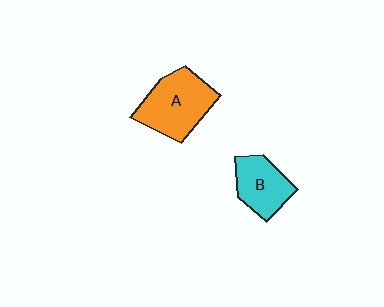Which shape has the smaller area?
Shape B (cyan).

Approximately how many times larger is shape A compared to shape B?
Approximately 1.4 times.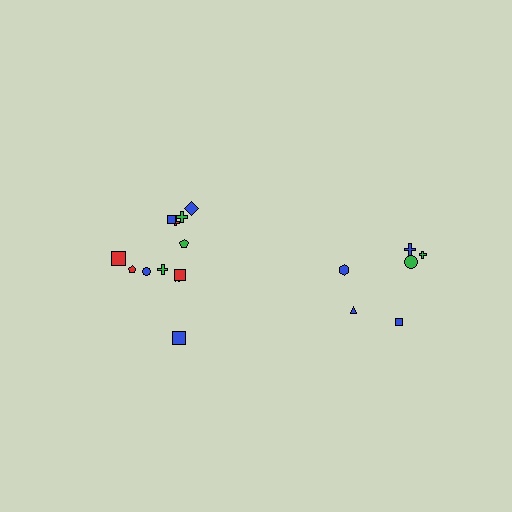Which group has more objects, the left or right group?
The left group.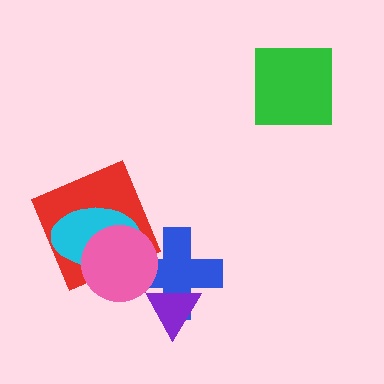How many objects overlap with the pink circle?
3 objects overlap with the pink circle.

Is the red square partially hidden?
Yes, it is partially covered by another shape.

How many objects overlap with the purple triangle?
1 object overlaps with the purple triangle.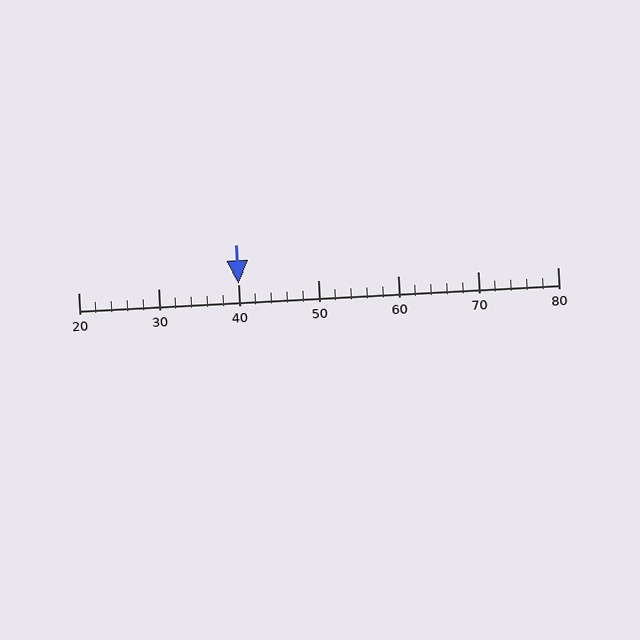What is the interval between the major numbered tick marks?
The major tick marks are spaced 10 units apart.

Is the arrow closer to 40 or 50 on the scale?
The arrow is closer to 40.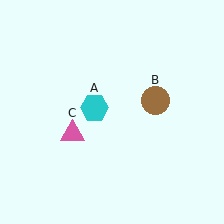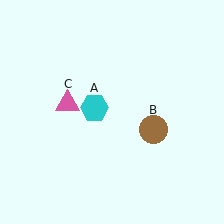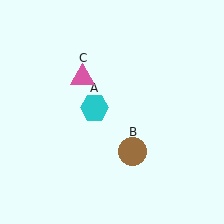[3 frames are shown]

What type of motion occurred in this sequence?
The brown circle (object B), pink triangle (object C) rotated clockwise around the center of the scene.